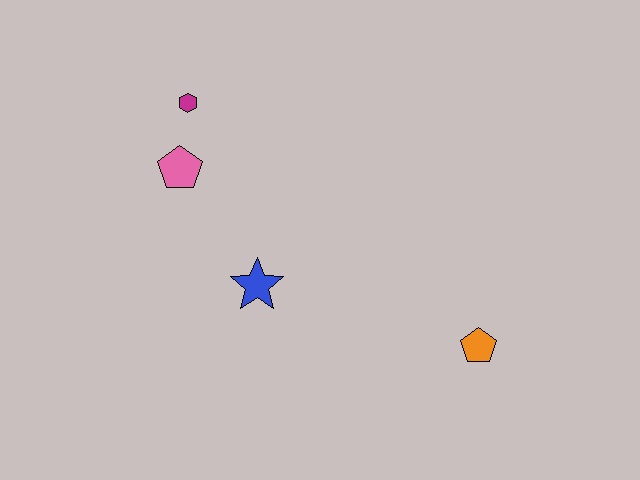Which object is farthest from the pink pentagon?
The orange pentagon is farthest from the pink pentagon.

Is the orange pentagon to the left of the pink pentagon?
No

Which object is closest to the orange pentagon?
The blue star is closest to the orange pentagon.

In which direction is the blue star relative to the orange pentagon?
The blue star is to the left of the orange pentagon.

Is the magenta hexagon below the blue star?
No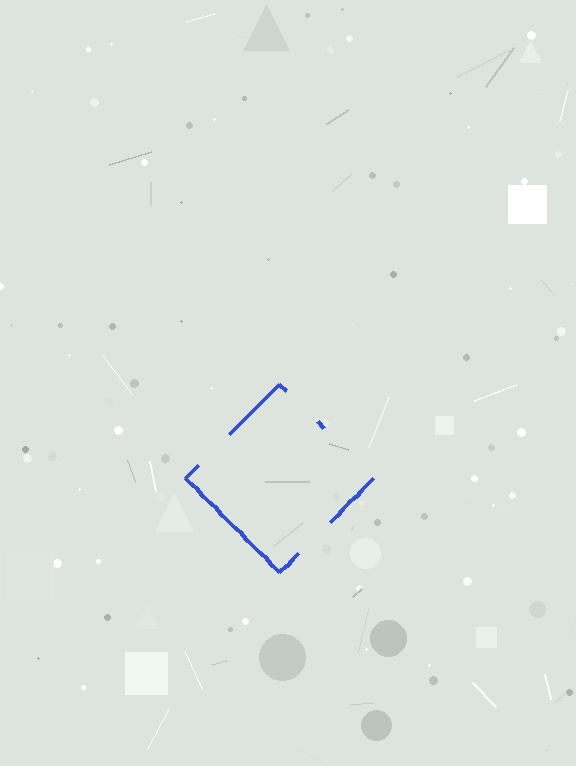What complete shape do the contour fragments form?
The contour fragments form a diamond.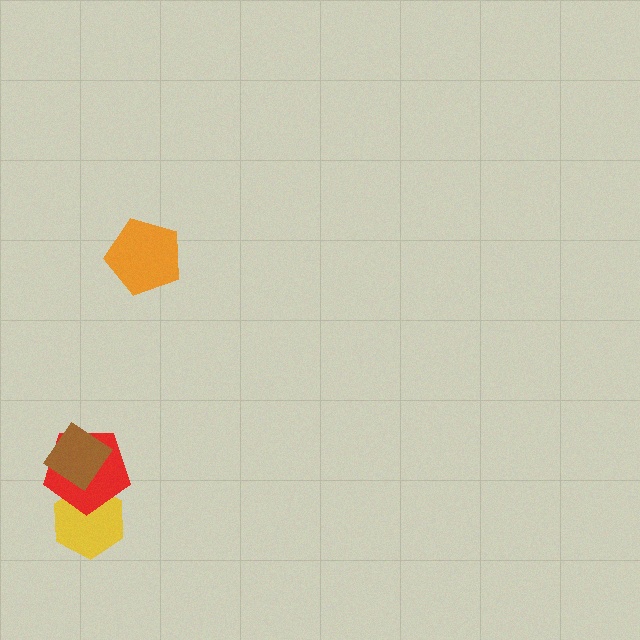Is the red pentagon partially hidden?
Yes, it is partially covered by another shape.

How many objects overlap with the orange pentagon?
0 objects overlap with the orange pentagon.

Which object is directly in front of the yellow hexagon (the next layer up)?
The red pentagon is directly in front of the yellow hexagon.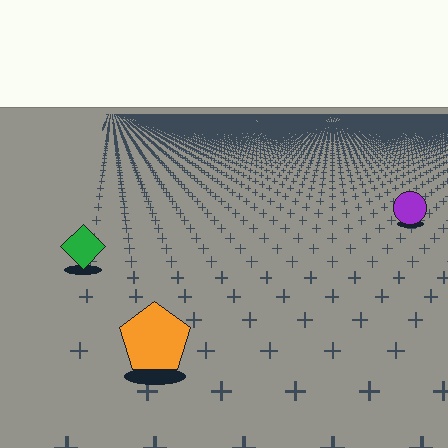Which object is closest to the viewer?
The orange pentagon is closest. The texture marks near it are larger and more spread out.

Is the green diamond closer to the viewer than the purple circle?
Yes. The green diamond is closer — you can tell from the texture gradient: the ground texture is coarser near it.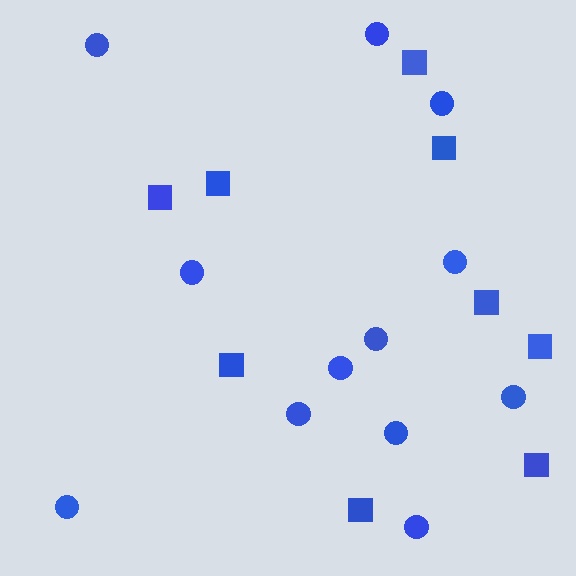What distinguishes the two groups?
There are 2 groups: one group of squares (9) and one group of circles (12).